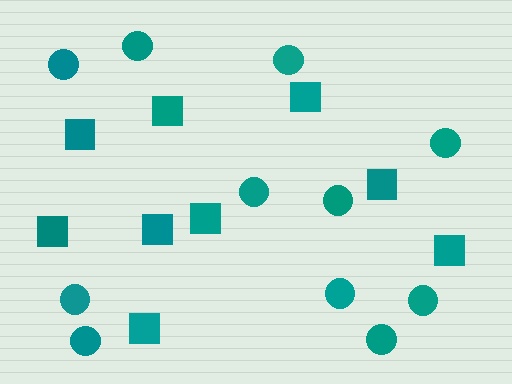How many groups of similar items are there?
There are 2 groups: one group of squares (9) and one group of circles (11).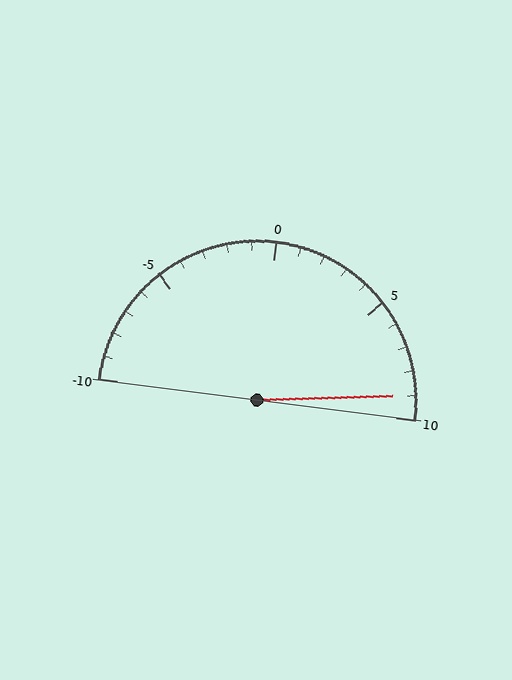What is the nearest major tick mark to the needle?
The nearest major tick mark is 10.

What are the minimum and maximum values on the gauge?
The gauge ranges from -10 to 10.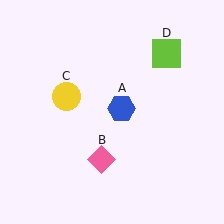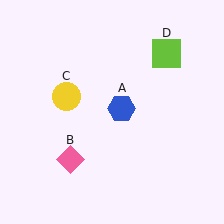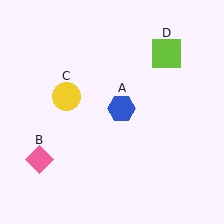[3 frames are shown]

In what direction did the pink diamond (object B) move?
The pink diamond (object B) moved left.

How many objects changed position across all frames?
1 object changed position: pink diamond (object B).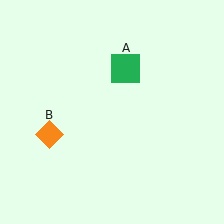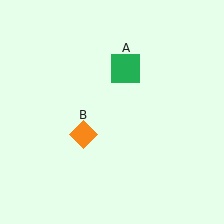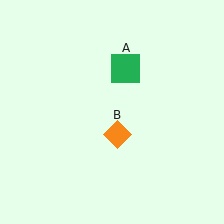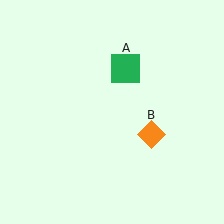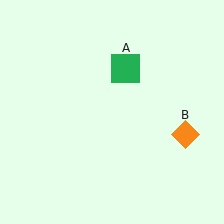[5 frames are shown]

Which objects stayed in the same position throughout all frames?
Green square (object A) remained stationary.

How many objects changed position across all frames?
1 object changed position: orange diamond (object B).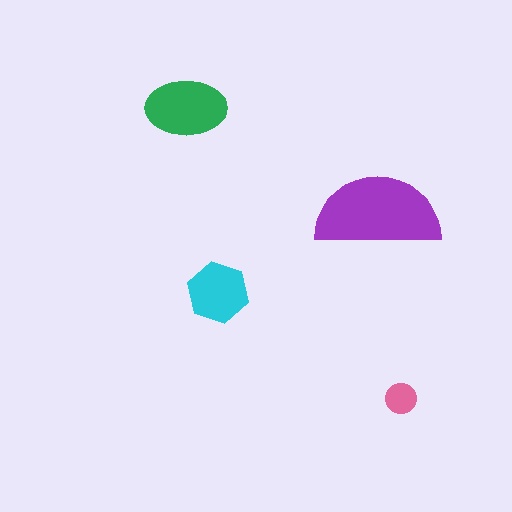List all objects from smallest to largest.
The pink circle, the cyan hexagon, the green ellipse, the purple semicircle.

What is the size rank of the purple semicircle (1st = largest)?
1st.